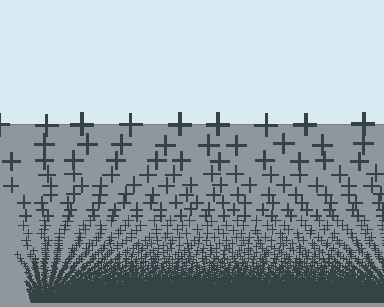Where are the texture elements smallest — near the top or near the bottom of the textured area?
Near the bottom.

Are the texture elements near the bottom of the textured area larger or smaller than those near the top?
Smaller. The gradient is inverted — elements near the bottom are smaller and denser.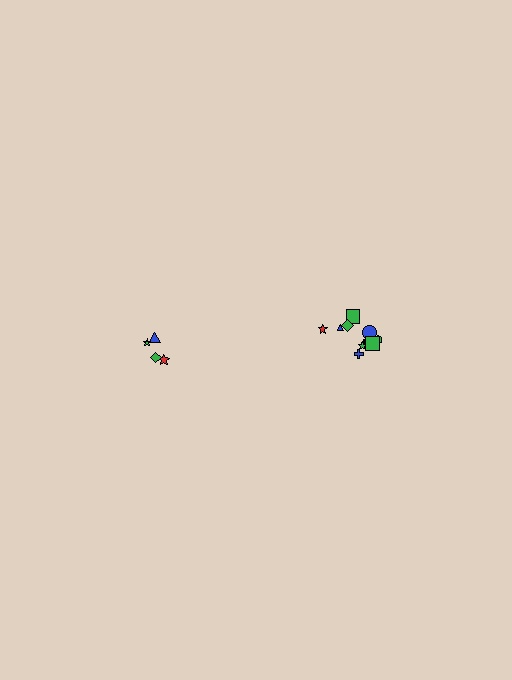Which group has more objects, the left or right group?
The right group.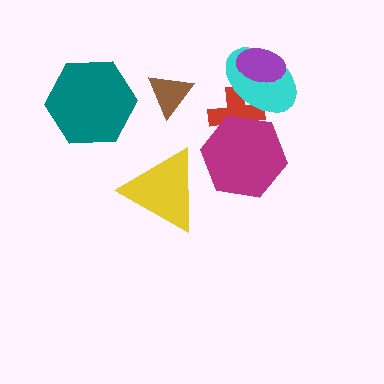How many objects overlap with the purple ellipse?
1 object overlaps with the purple ellipse.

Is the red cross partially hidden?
Yes, it is partially covered by another shape.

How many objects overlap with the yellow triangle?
0 objects overlap with the yellow triangle.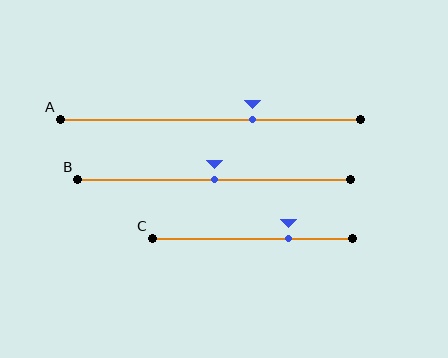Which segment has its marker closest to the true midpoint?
Segment B has its marker closest to the true midpoint.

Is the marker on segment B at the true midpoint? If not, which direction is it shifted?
Yes, the marker on segment B is at the true midpoint.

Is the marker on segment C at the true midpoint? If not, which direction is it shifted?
No, the marker on segment C is shifted to the right by about 18% of the segment length.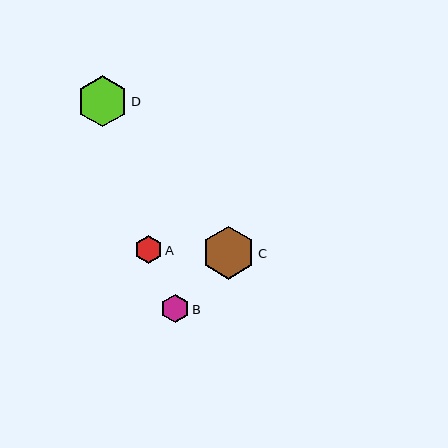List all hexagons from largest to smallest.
From largest to smallest: C, D, B, A.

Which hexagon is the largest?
Hexagon C is the largest with a size of approximately 52 pixels.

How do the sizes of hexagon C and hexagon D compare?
Hexagon C and hexagon D are approximately the same size.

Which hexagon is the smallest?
Hexagon A is the smallest with a size of approximately 28 pixels.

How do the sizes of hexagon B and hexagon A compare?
Hexagon B and hexagon A are approximately the same size.